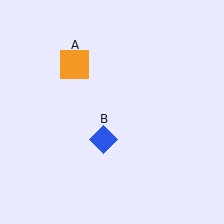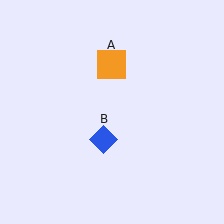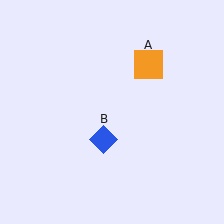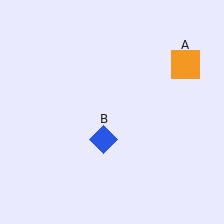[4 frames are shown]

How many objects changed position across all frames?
1 object changed position: orange square (object A).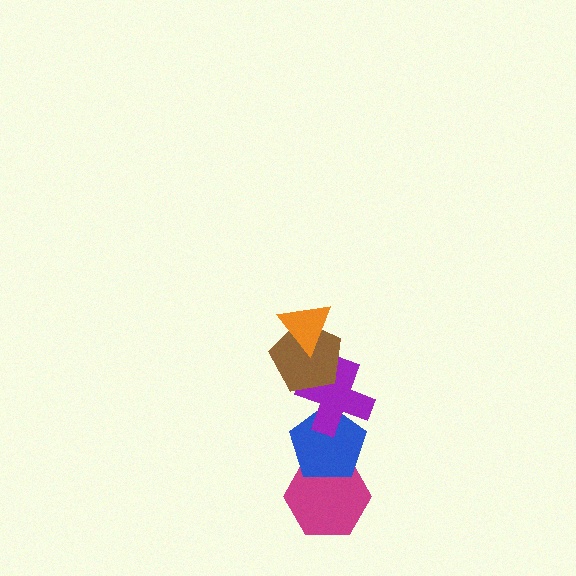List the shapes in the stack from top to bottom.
From top to bottom: the orange triangle, the brown pentagon, the purple cross, the blue pentagon, the magenta hexagon.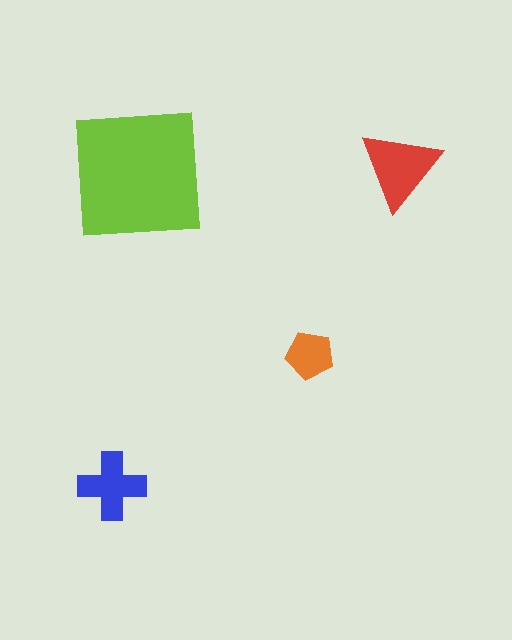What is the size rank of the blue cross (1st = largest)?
3rd.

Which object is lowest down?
The blue cross is bottommost.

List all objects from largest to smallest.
The lime square, the red triangle, the blue cross, the orange pentagon.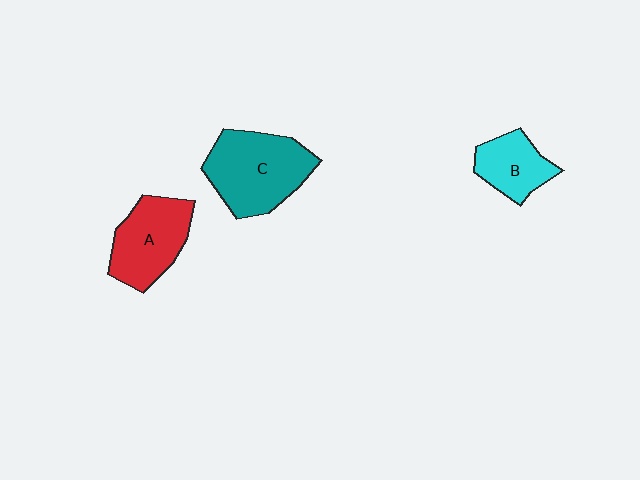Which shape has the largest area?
Shape C (teal).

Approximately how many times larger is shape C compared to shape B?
Approximately 1.8 times.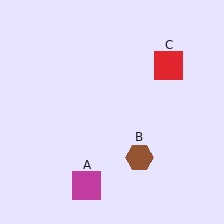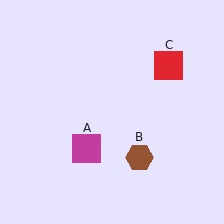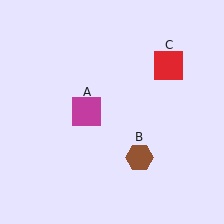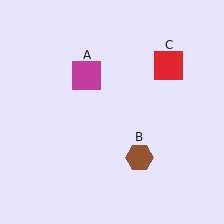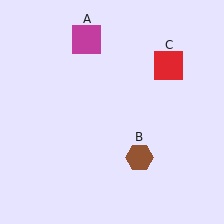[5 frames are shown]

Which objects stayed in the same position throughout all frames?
Brown hexagon (object B) and red square (object C) remained stationary.